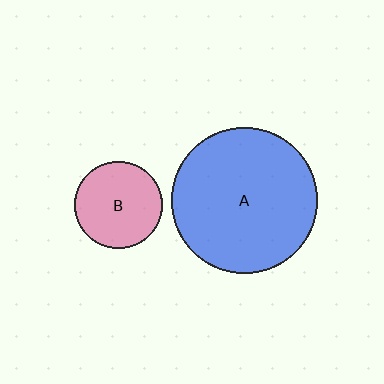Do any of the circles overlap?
No, none of the circles overlap.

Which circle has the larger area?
Circle A (blue).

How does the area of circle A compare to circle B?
Approximately 2.8 times.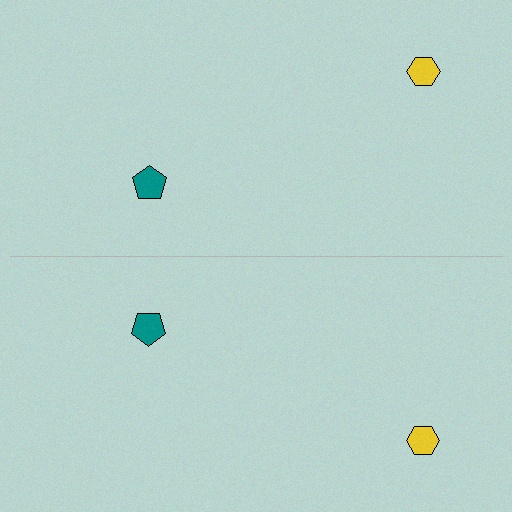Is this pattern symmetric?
Yes, this pattern has bilateral (reflection) symmetry.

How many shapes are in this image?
There are 4 shapes in this image.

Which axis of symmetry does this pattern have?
The pattern has a horizontal axis of symmetry running through the center of the image.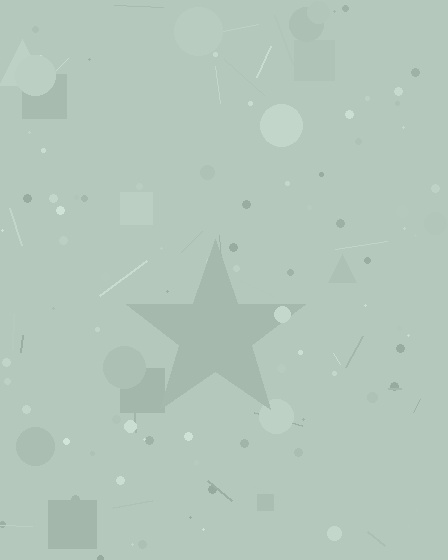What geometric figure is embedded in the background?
A star is embedded in the background.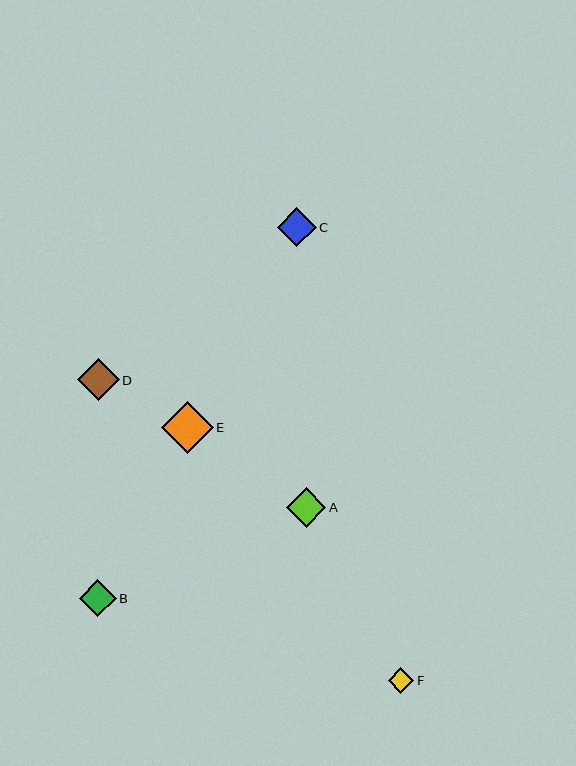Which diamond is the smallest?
Diamond F is the smallest with a size of approximately 26 pixels.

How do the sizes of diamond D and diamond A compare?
Diamond D and diamond A are approximately the same size.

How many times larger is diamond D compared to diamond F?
Diamond D is approximately 1.6 times the size of diamond F.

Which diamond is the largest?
Diamond E is the largest with a size of approximately 52 pixels.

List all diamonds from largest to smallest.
From largest to smallest: E, D, A, C, B, F.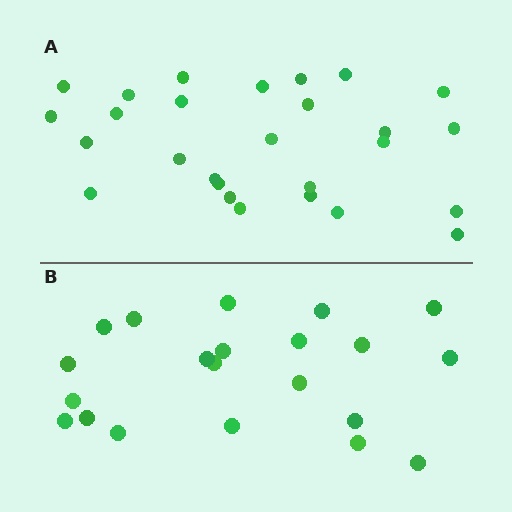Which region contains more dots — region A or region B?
Region A (the top region) has more dots.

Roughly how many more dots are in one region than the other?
Region A has about 6 more dots than region B.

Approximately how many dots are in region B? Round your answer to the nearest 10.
About 20 dots. (The exact count is 21, which rounds to 20.)